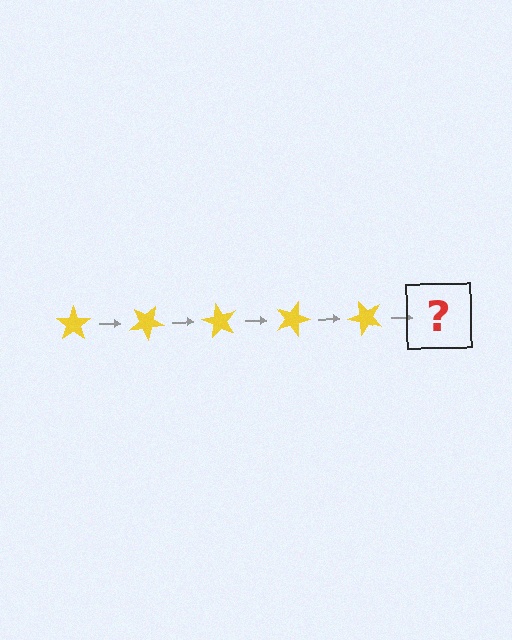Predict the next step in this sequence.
The next step is a yellow star rotated 150 degrees.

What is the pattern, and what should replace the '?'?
The pattern is that the star rotates 30 degrees each step. The '?' should be a yellow star rotated 150 degrees.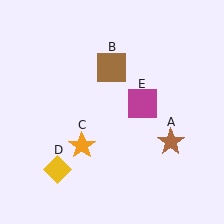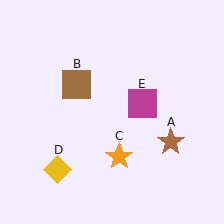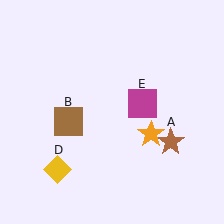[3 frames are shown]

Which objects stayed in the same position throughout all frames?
Brown star (object A) and yellow diamond (object D) and magenta square (object E) remained stationary.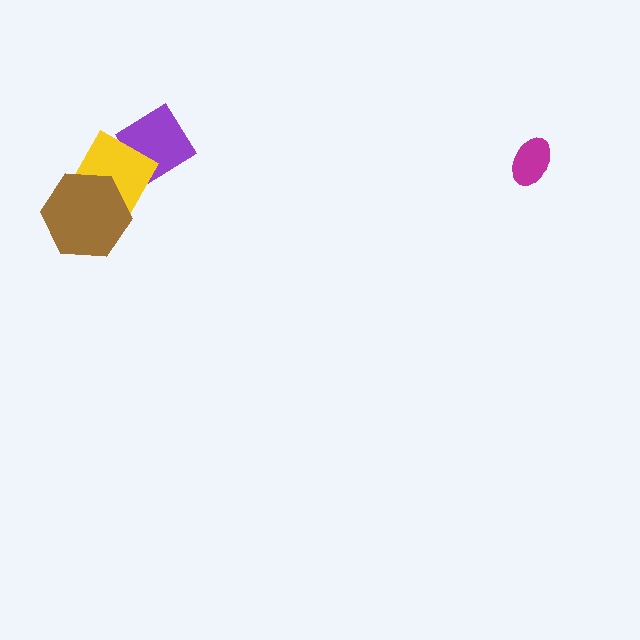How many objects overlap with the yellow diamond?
2 objects overlap with the yellow diamond.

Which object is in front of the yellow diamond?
The brown hexagon is in front of the yellow diamond.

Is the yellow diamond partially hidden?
Yes, it is partially covered by another shape.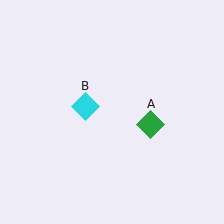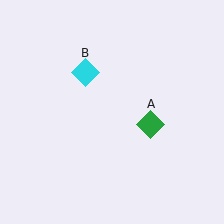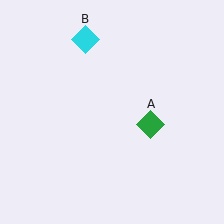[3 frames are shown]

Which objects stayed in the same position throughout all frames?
Green diamond (object A) remained stationary.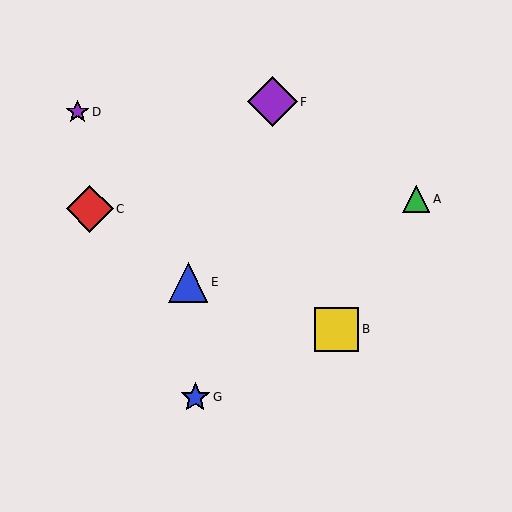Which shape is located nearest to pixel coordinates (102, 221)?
The red diamond (labeled C) at (90, 209) is nearest to that location.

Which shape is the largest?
The purple diamond (labeled F) is the largest.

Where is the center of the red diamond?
The center of the red diamond is at (90, 209).